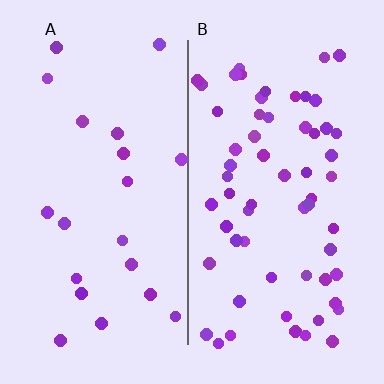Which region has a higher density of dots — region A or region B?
B (the right).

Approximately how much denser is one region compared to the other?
Approximately 2.8× — region B over region A.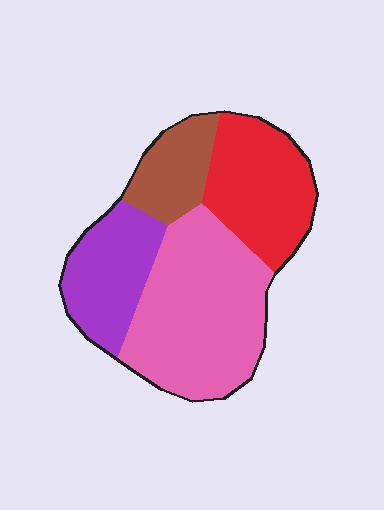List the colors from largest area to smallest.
From largest to smallest: pink, red, purple, brown.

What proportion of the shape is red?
Red takes up about one quarter (1/4) of the shape.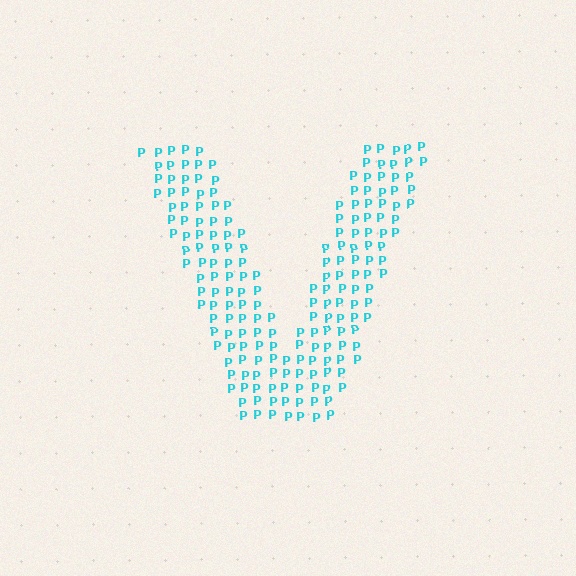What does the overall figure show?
The overall figure shows the letter V.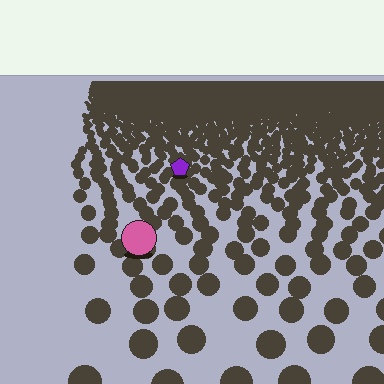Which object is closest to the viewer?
The pink circle is closest. The texture marks near it are larger and more spread out.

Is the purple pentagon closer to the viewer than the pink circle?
No. The pink circle is closer — you can tell from the texture gradient: the ground texture is coarser near it.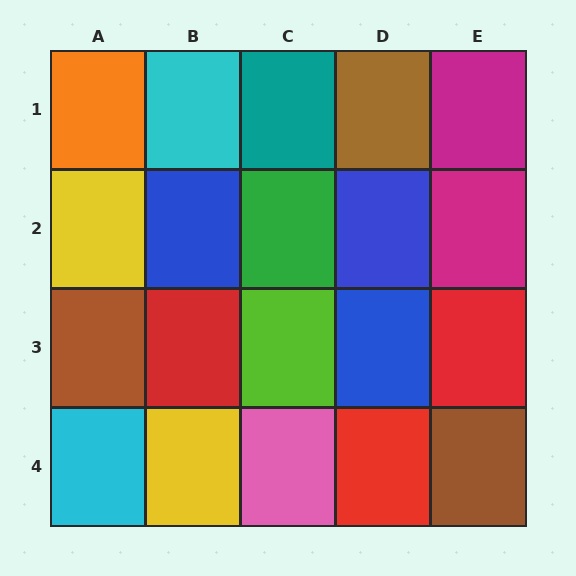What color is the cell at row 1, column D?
Brown.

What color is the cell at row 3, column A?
Brown.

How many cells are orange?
1 cell is orange.